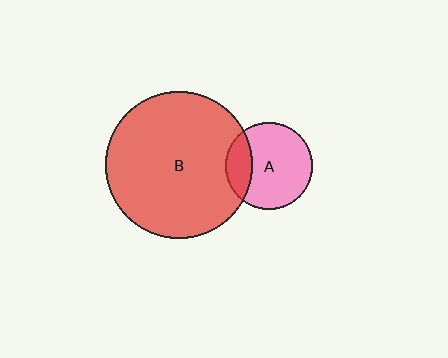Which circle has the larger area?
Circle B (red).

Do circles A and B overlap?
Yes.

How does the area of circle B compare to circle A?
Approximately 2.8 times.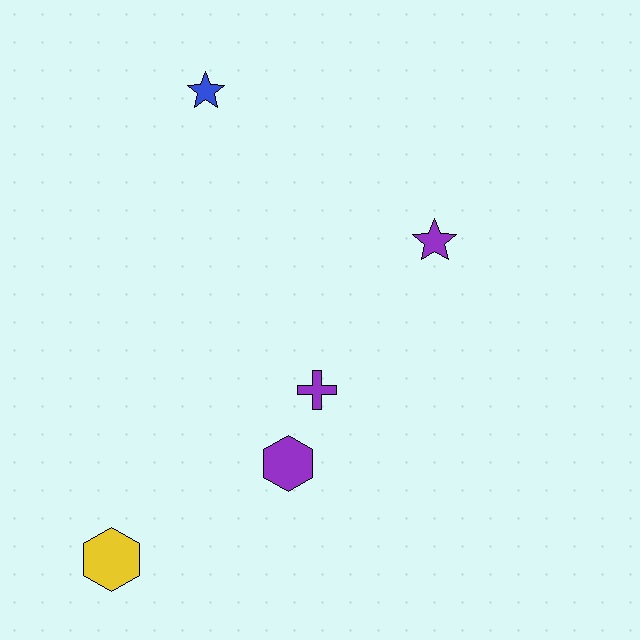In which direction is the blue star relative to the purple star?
The blue star is to the left of the purple star.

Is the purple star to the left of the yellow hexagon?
No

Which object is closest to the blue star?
The purple star is closest to the blue star.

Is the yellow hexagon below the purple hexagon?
Yes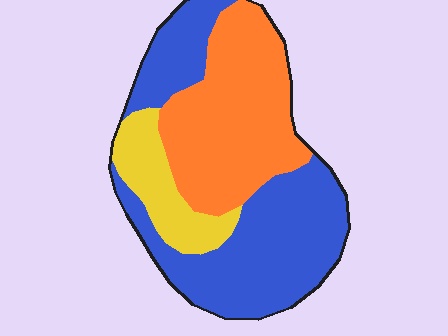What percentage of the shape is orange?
Orange takes up between a third and a half of the shape.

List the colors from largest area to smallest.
From largest to smallest: blue, orange, yellow.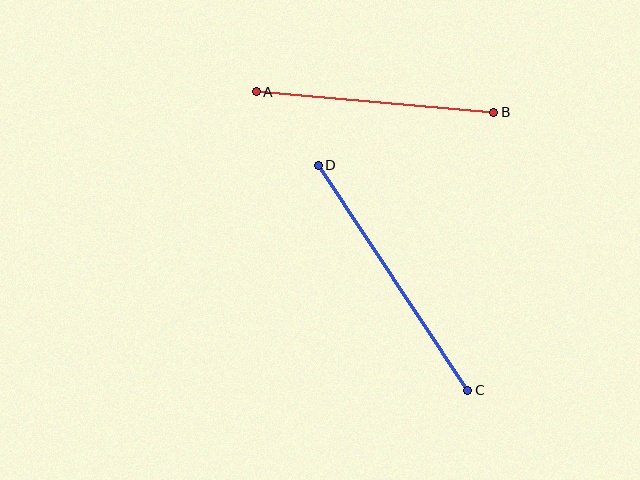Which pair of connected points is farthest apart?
Points C and D are farthest apart.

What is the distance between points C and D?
The distance is approximately 270 pixels.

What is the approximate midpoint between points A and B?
The midpoint is at approximately (375, 102) pixels.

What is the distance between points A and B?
The distance is approximately 238 pixels.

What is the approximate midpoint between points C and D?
The midpoint is at approximately (393, 278) pixels.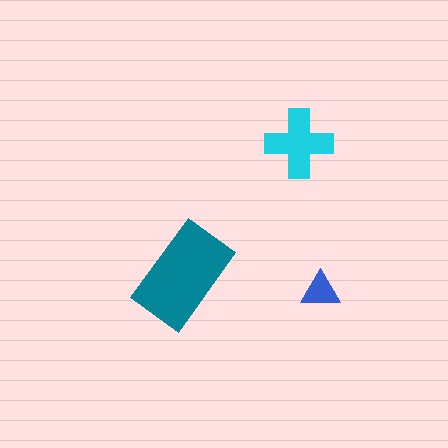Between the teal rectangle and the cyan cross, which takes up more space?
The teal rectangle.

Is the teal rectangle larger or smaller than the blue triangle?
Larger.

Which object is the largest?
The teal rectangle.